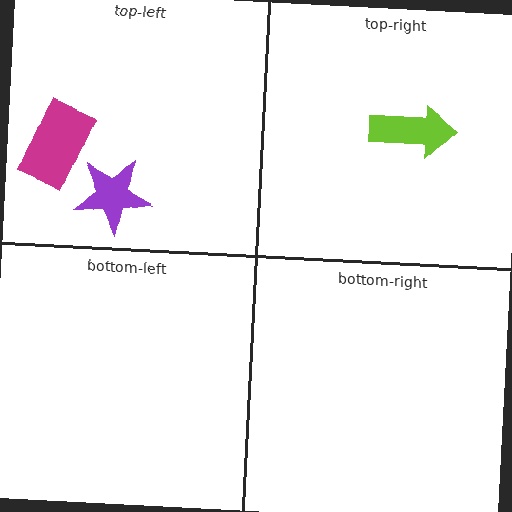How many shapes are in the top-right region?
1.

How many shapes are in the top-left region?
2.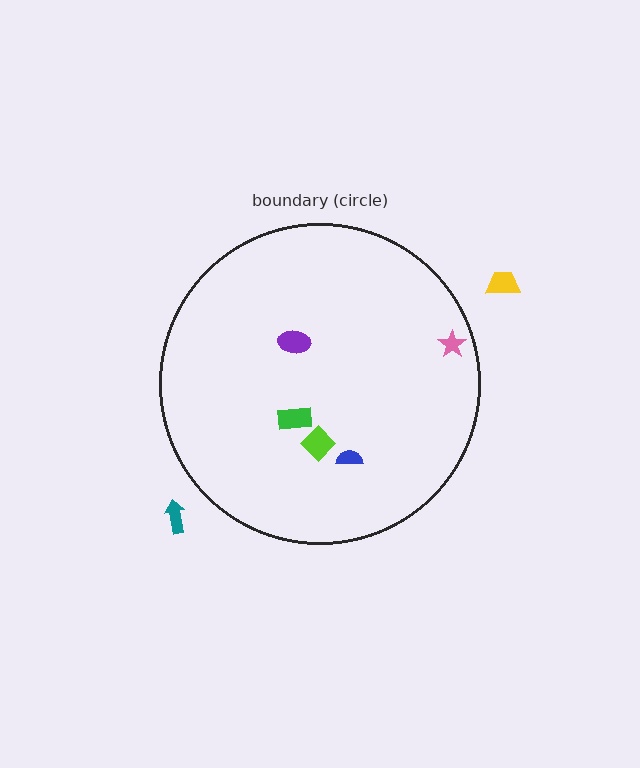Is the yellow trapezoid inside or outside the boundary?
Outside.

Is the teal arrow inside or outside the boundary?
Outside.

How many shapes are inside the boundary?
5 inside, 2 outside.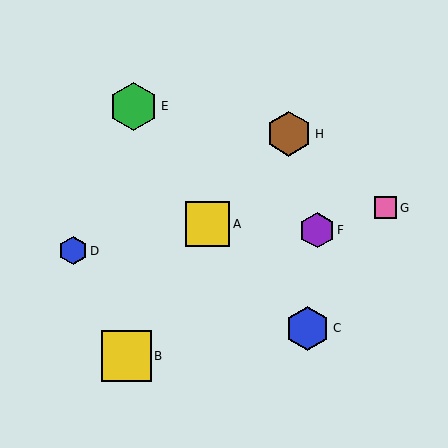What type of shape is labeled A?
Shape A is a yellow square.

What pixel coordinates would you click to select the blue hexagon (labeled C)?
Click at (308, 328) to select the blue hexagon C.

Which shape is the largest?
The yellow square (labeled B) is the largest.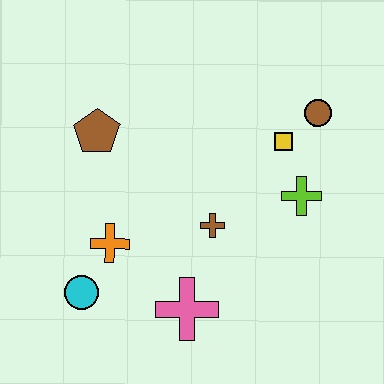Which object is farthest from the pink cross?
The brown circle is farthest from the pink cross.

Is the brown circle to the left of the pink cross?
No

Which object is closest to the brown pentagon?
The orange cross is closest to the brown pentagon.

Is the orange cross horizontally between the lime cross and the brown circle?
No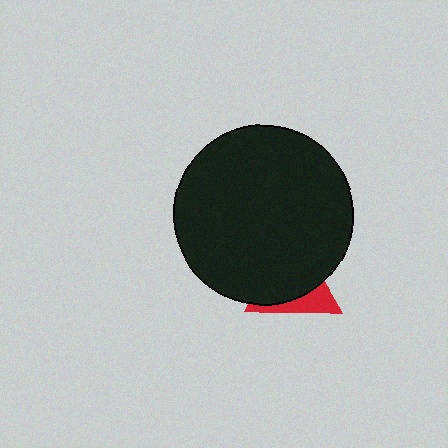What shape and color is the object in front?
The object in front is a black circle.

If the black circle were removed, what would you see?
You would see the complete red triangle.